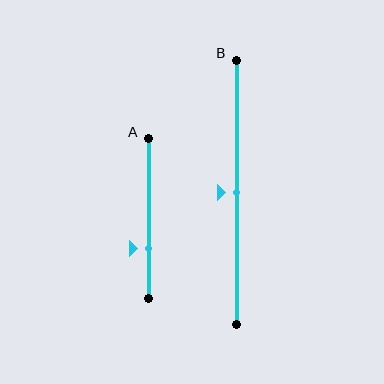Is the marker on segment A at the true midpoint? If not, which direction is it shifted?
No, the marker on segment A is shifted downward by about 18% of the segment length.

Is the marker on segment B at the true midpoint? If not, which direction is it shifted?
Yes, the marker on segment B is at the true midpoint.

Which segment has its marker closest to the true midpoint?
Segment B has its marker closest to the true midpoint.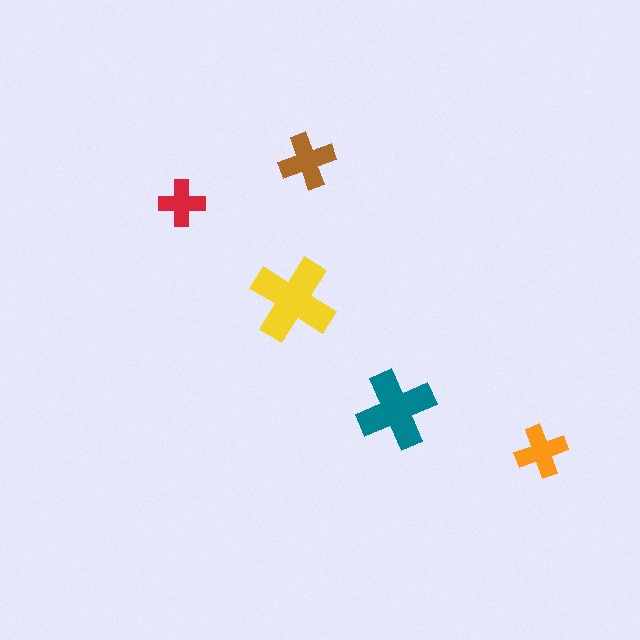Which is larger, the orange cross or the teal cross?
The teal one.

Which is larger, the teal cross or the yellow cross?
The yellow one.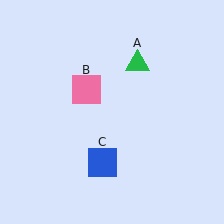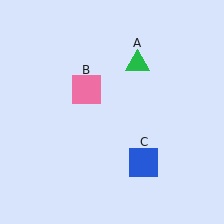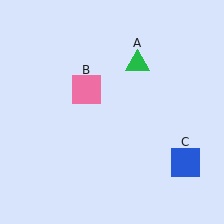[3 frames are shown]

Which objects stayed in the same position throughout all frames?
Green triangle (object A) and pink square (object B) remained stationary.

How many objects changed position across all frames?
1 object changed position: blue square (object C).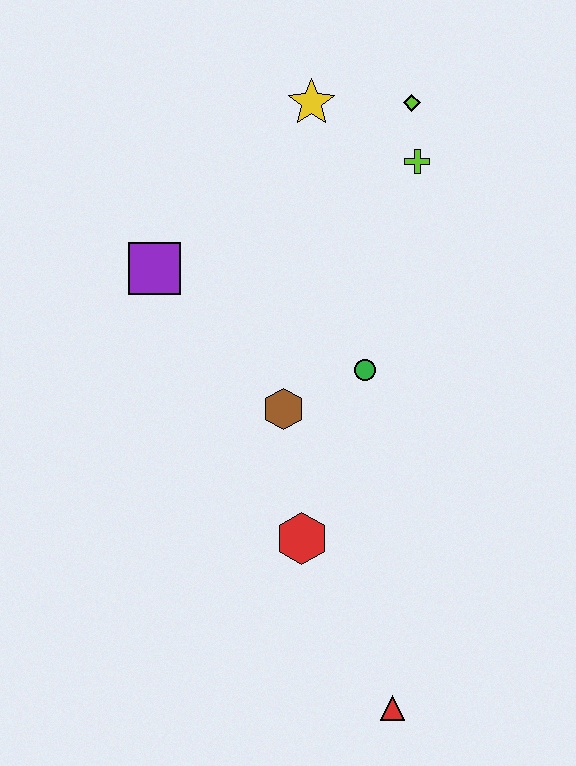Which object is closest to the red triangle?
The red hexagon is closest to the red triangle.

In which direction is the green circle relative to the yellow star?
The green circle is below the yellow star.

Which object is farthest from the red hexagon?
The lime diamond is farthest from the red hexagon.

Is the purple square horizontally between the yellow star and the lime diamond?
No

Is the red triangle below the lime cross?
Yes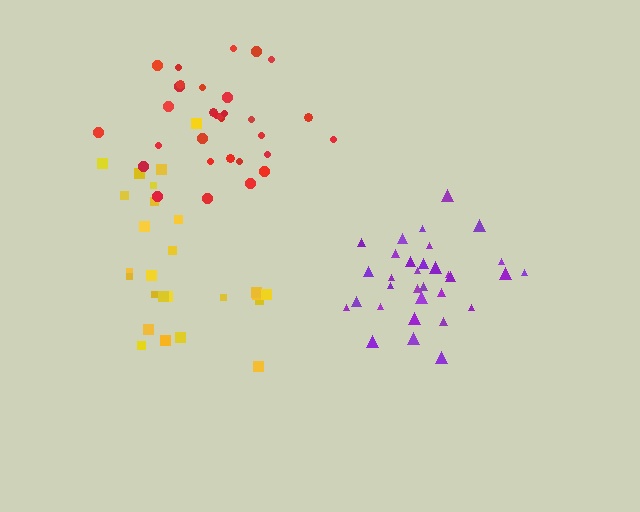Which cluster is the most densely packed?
Purple.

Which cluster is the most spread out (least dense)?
Yellow.